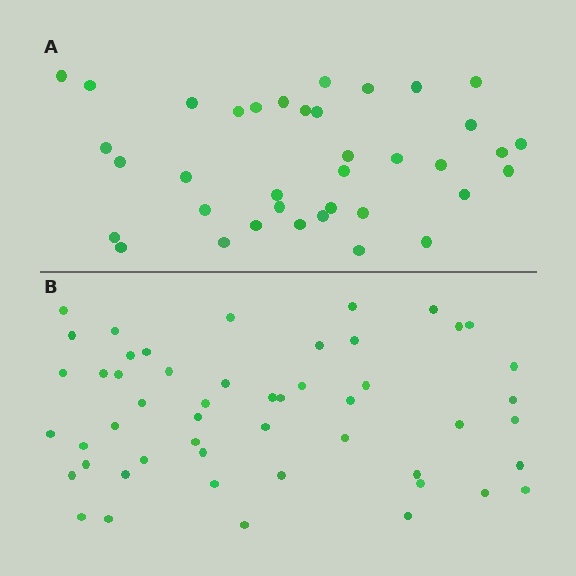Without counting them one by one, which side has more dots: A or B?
Region B (the bottom region) has more dots.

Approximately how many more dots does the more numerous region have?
Region B has approximately 15 more dots than region A.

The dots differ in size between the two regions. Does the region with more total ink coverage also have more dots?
No. Region A has more total ink coverage because its dots are larger, but region B actually contains more individual dots. Total area can be misleading — the number of items is what matters here.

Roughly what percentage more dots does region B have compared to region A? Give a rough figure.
About 40% more.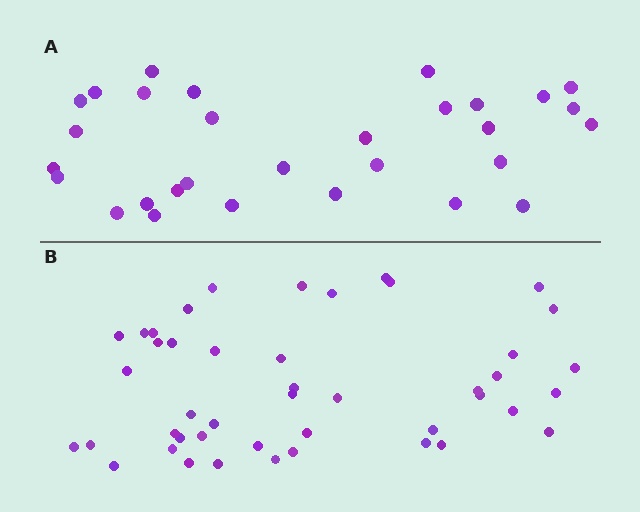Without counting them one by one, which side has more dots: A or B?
Region B (the bottom region) has more dots.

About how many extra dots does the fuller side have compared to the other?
Region B has approximately 15 more dots than region A.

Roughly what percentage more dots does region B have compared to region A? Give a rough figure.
About 50% more.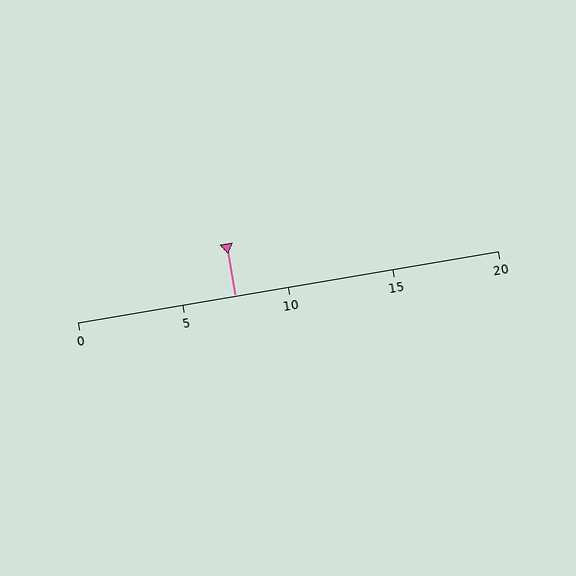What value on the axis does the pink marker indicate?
The marker indicates approximately 7.5.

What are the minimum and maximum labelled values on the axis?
The axis runs from 0 to 20.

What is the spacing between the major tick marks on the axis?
The major ticks are spaced 5 apart.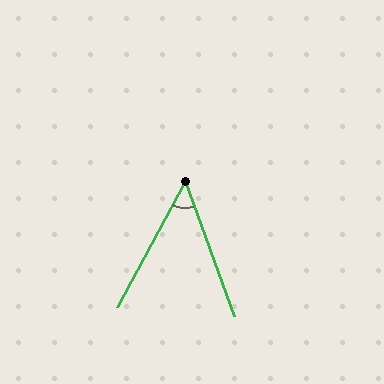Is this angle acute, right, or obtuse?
It is acute.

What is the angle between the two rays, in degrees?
Approximately 48 degrees.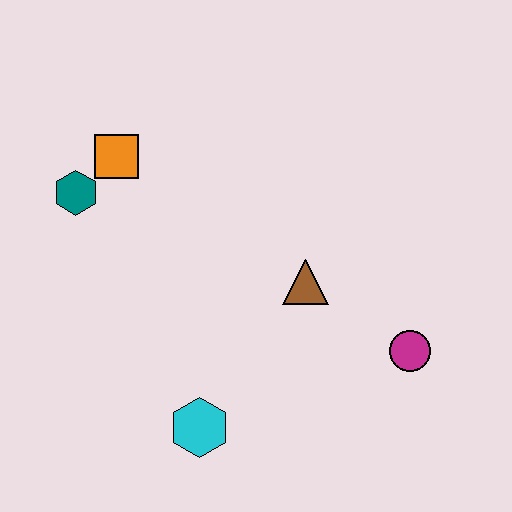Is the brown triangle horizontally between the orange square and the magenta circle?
Yes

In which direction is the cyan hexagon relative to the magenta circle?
The cyan hexagon is to the left of the magenta circle.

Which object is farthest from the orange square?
The magenta circle is farthest from the orange square.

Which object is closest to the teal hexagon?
The orange square is closest to the teal hexagon.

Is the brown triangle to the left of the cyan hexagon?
No